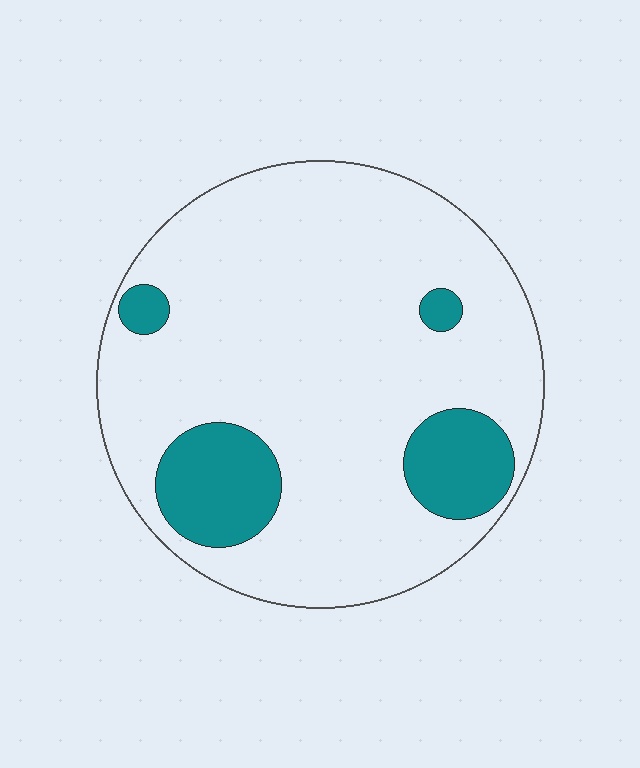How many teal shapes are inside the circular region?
4.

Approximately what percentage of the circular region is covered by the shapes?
Approximately 15%.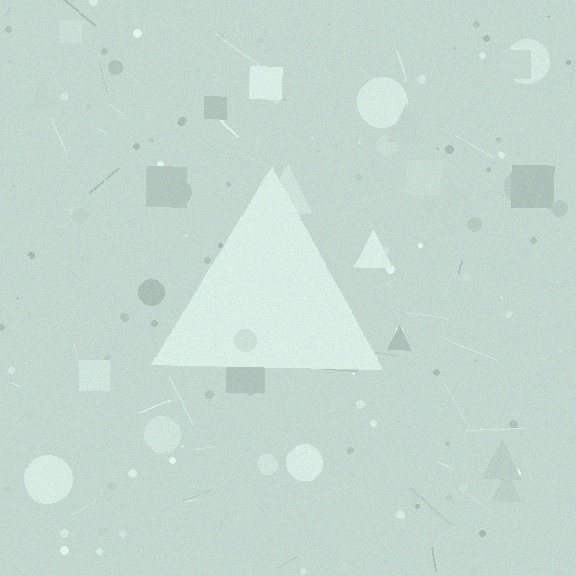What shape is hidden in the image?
A triangle is hidden in the image.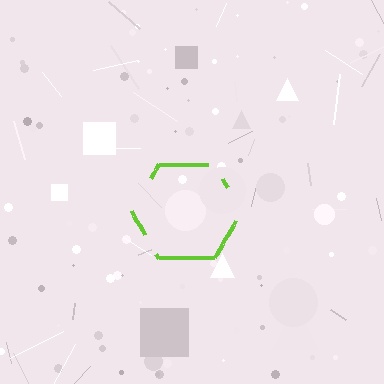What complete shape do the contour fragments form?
The contour fragments form a hexagon.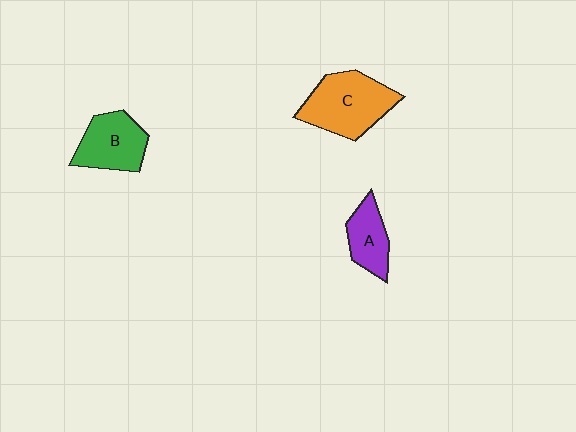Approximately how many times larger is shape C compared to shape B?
Approximately 1.3 times.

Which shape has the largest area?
Shape C (orange).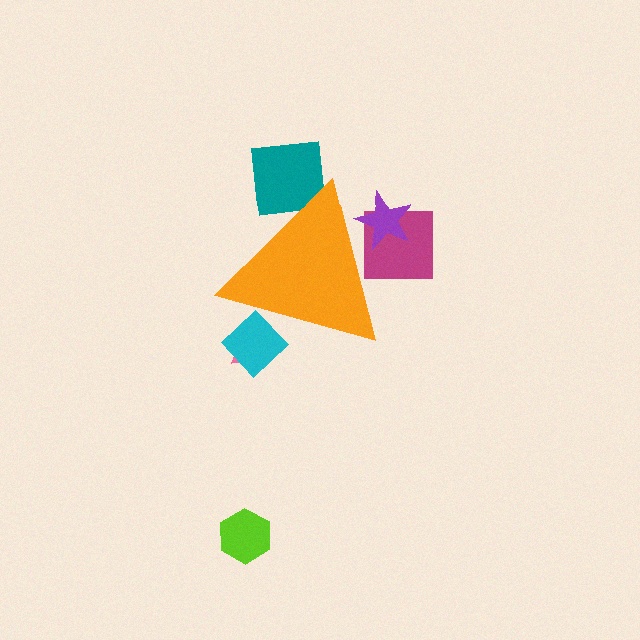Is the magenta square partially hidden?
Yes, the magenta square is partially hidden behind the orange triangle.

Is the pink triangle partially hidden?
Yes, the pink triangle is partially hidden behind the orange triangle.